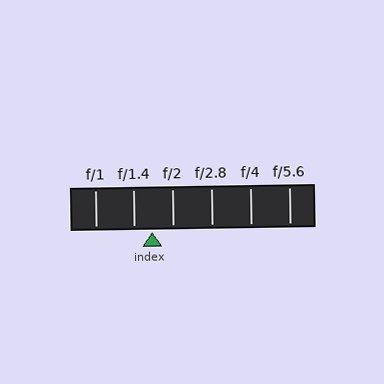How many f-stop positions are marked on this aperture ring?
There are 6 f-stop positions marked.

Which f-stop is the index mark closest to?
The index mark is closest to f/1.4.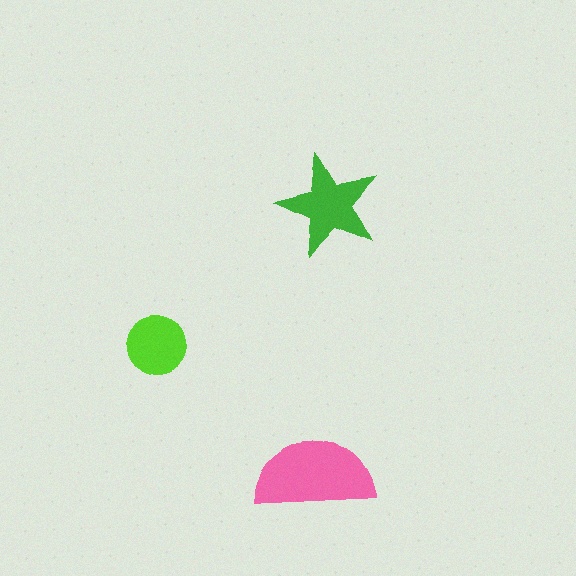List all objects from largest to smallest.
The pink semicircle, the green star, the lime circle.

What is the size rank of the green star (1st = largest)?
2nd.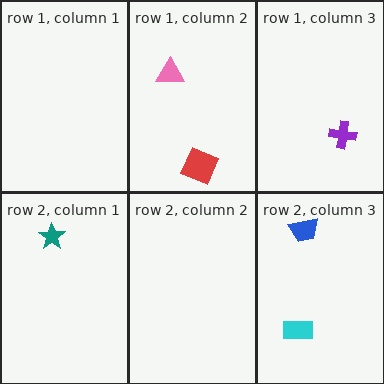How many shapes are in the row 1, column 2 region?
2.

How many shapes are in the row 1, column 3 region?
1.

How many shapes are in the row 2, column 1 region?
1.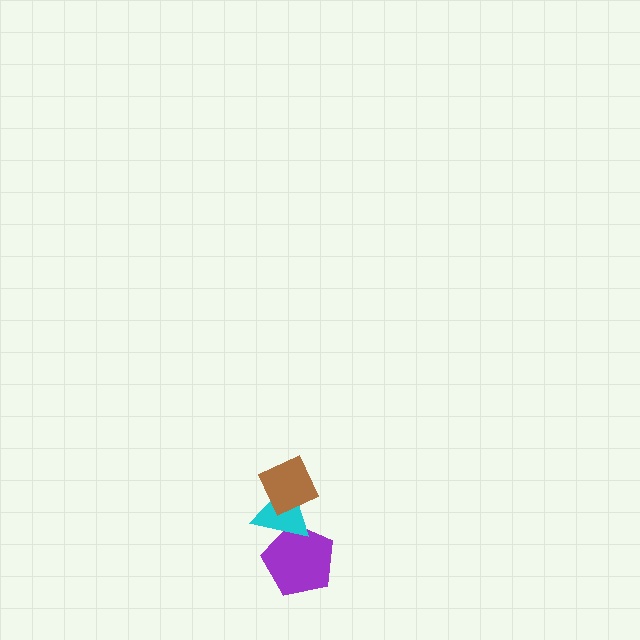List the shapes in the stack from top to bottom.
From top to bottom: the brown diamond, the cyan triangle, the purple pentagon.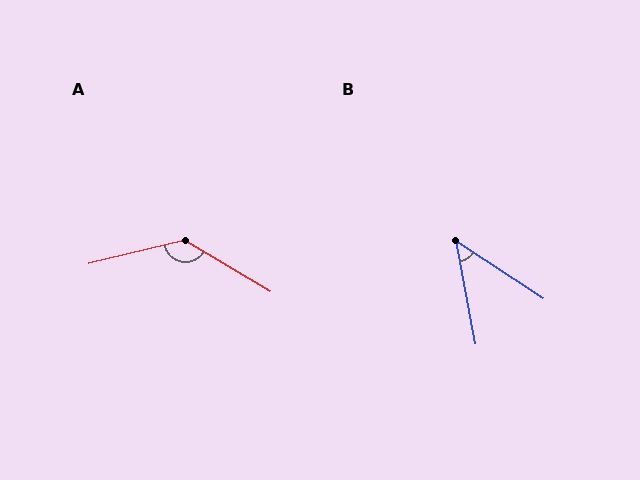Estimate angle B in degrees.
Approximately 46 degrees.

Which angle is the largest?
A, at approximately 135 degrees.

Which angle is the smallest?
B, at approximately 46 degrees.